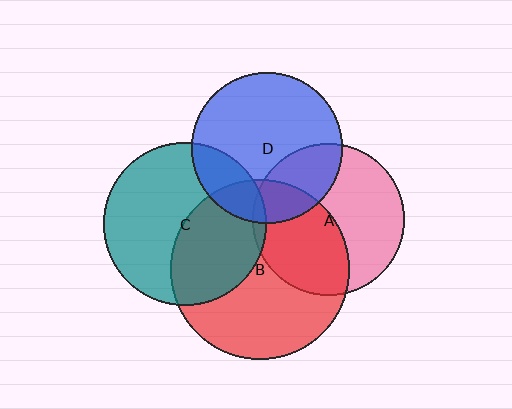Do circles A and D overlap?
Yes.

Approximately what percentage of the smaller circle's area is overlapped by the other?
Approximately 25%.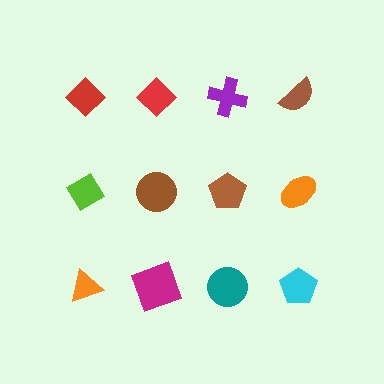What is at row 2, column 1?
A lime diamond.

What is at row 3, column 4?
A cyan pentagon.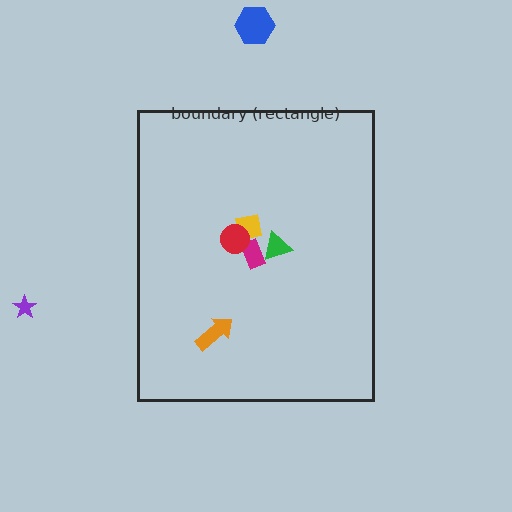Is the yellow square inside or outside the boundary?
Inside.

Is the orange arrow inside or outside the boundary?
Inside.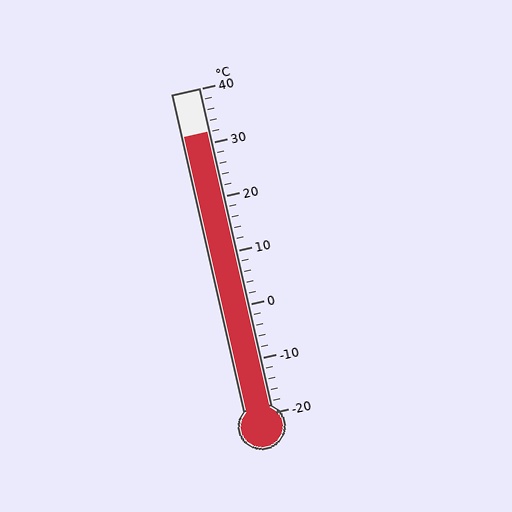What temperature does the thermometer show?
The thermometer shows approximately 32°C.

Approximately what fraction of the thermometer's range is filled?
The thermometer is filled to approximately 85% of its range.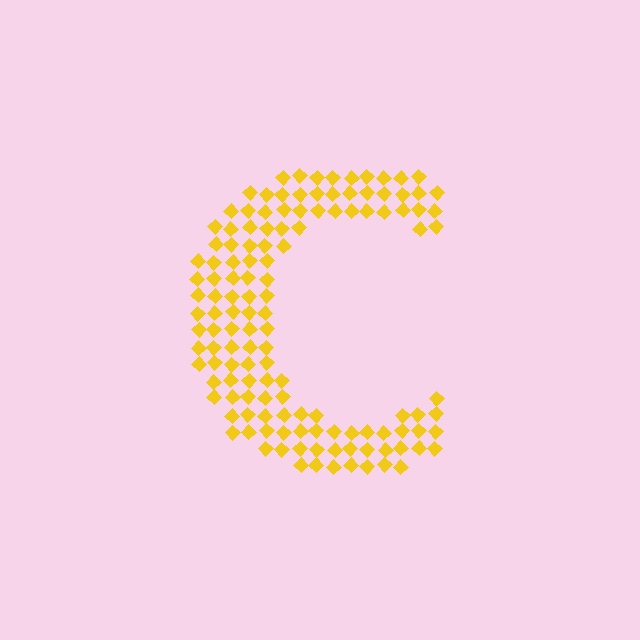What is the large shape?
The large shape is the letter C.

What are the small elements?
The small elements are diamonds.